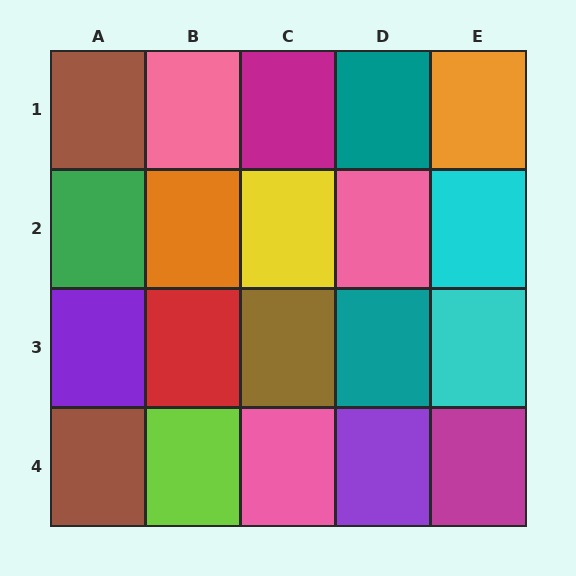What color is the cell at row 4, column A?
Brown.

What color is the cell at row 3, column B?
Red.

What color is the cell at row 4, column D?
Purple.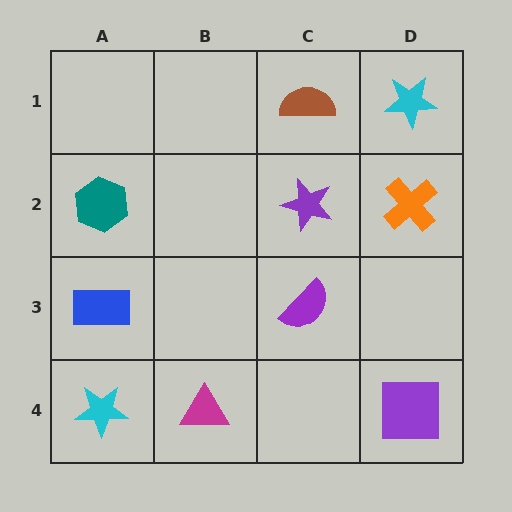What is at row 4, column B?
A magenta triangle.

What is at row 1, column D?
A cyan star.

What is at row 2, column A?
A teal hexagon.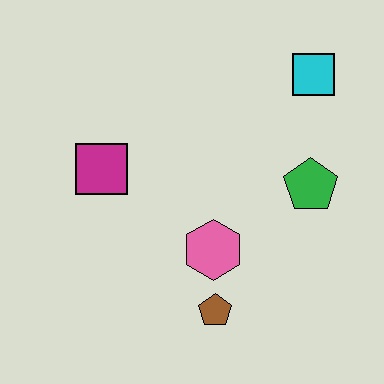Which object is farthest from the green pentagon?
The magenta square is farthest from the green pentagon.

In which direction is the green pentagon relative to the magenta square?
The green pentagon is to the right of the magenta square.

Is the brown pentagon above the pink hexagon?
No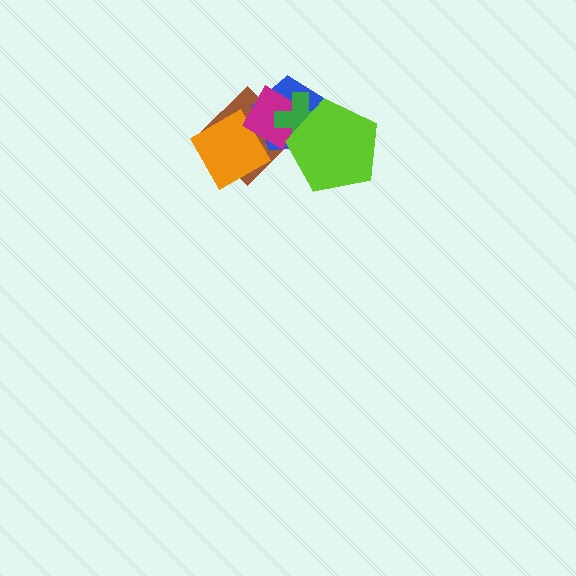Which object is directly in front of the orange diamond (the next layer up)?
The blue pentagon is directly in front of the orange diamond.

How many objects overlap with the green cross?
4 objects overlap with the green cross.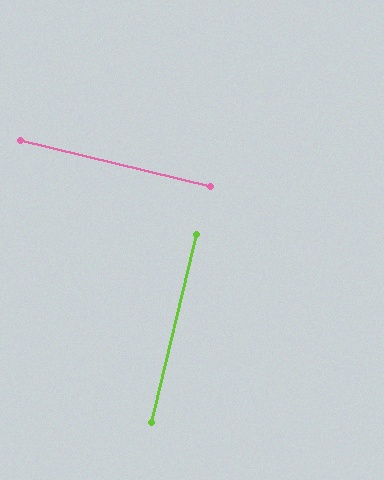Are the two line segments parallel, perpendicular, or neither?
Perpendicular — they meet at approximately 90°.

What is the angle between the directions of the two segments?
Approximately 90 degrees.